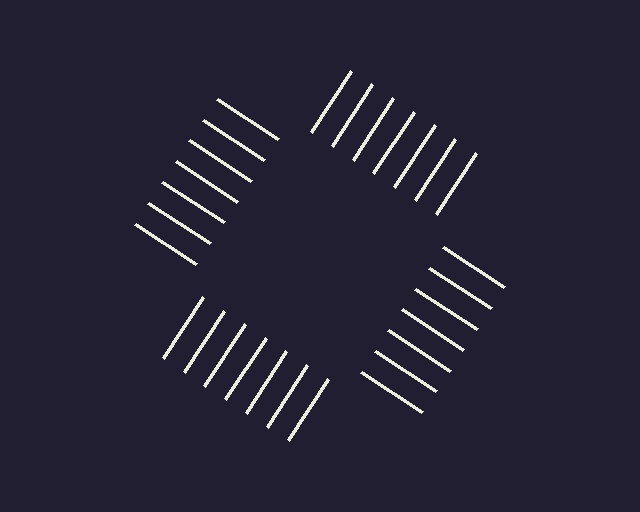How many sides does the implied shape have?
4 sides — the line-ends trace a square.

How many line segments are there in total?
28 — 7 along each of the 4 edges.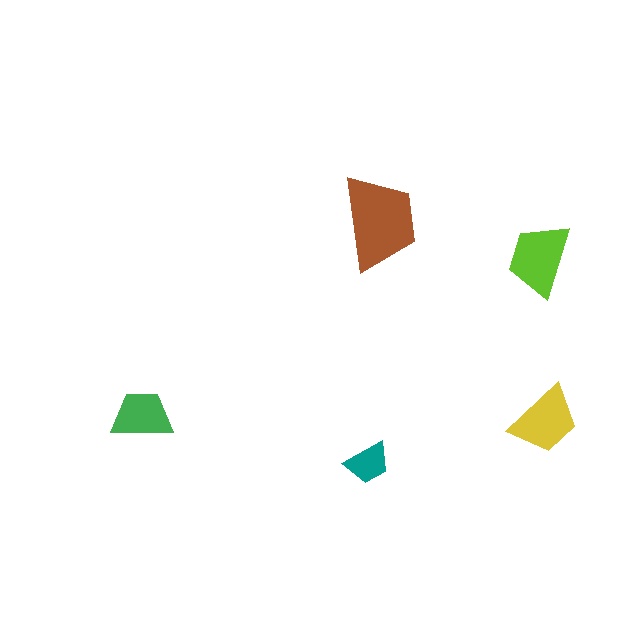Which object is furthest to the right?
The yellow trapezoid is rightmost.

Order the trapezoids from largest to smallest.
the brown one, the lime one, the yellow one, the green one, the teal one.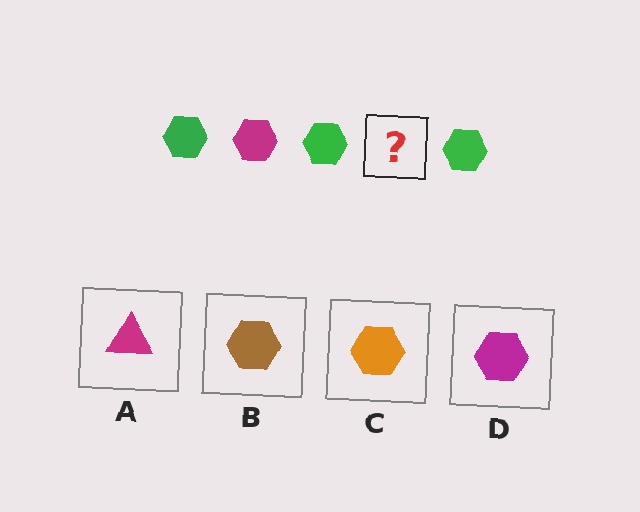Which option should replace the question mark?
Option D.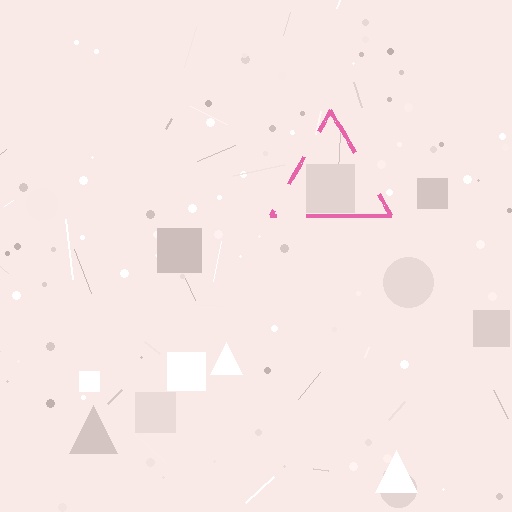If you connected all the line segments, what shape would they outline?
They would outline a triangle.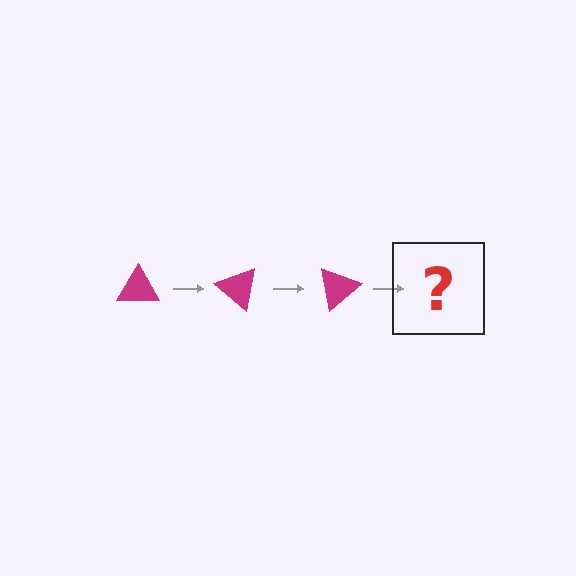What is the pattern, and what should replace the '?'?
The pattern is that the triangle rotates 40 degrees each step. The '?' should be a magenta triangle rotated 120 degrees.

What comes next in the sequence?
The next element should be a magenta triangle rotated 120 degrees.